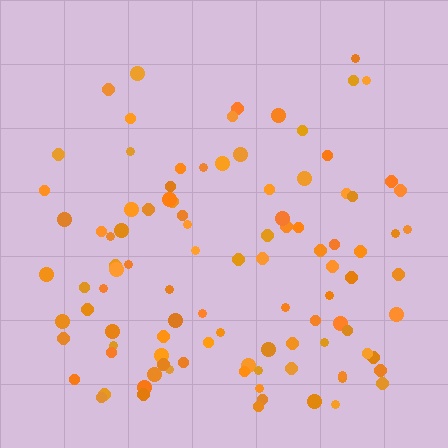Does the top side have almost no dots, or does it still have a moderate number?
Still a moderate number, just noticeably fewer than the bottom.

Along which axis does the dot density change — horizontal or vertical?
Vertical.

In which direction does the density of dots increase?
From top to bottom, with the bottom side densest.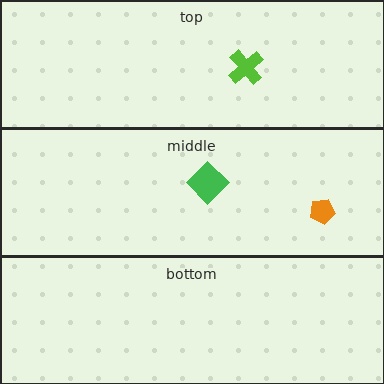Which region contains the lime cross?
The top region.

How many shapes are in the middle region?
2.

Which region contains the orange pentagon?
The middle region.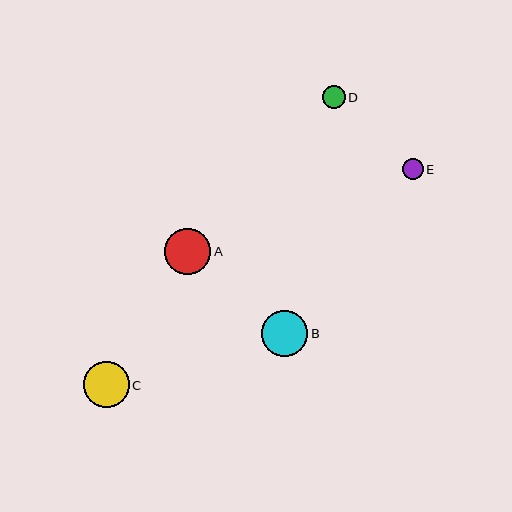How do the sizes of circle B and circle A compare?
Circle B and circle A are approximately the same size.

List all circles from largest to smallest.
From largest to smallest: B, A, C, D, E.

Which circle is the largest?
Circle B is the largest with a size of approximately 46 pixels.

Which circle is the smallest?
Circle E is the smallest with a size of approximately 21 pixels.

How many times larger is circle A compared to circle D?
Circle A is approximately 2.0 times the size of circle D.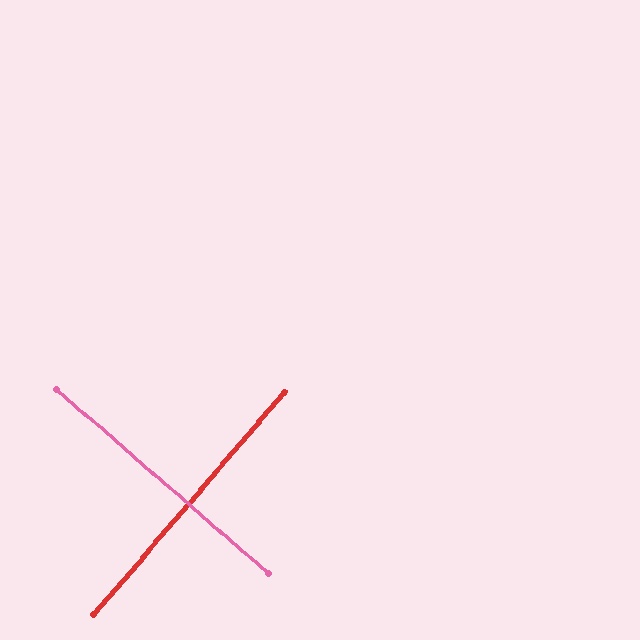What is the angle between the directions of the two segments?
Approximately 90 degrees.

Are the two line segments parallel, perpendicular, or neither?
Perpendicular — they meet at approximately 90°.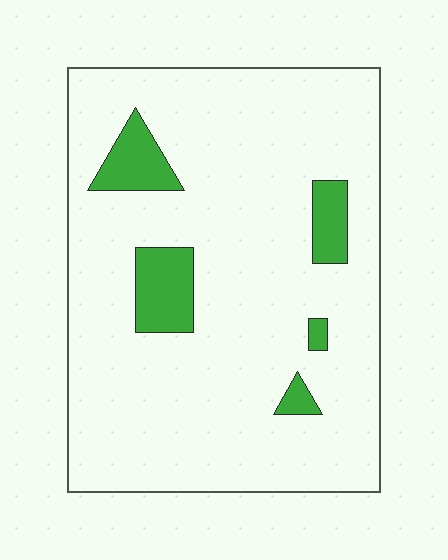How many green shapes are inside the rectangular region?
5.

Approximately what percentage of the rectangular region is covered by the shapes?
Approximately 10%.